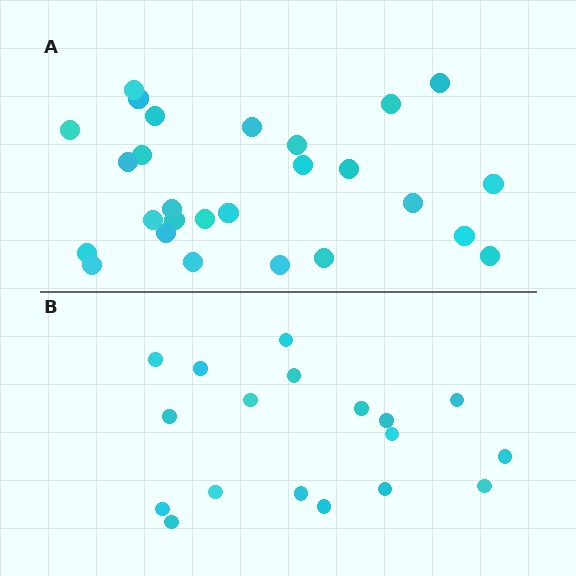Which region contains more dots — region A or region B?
Region A (the top region) has more dots.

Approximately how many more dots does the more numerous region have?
Region A has roughly 8 or so more dots than region B.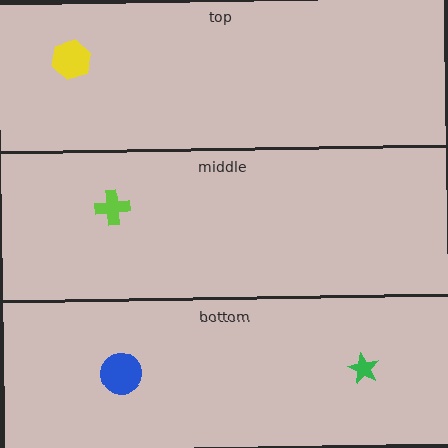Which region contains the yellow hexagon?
The top region.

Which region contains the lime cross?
The middle region.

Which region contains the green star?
The bottom region.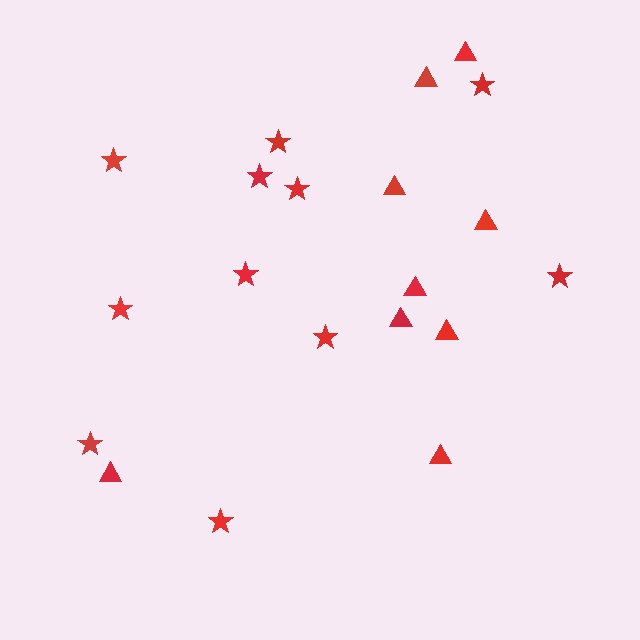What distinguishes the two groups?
There are 2 groups: one group of triangles (9) and one group of stars (11).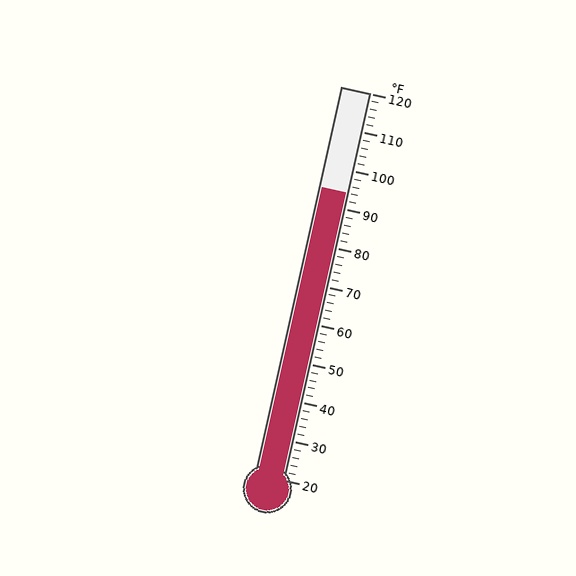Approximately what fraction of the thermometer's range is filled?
The thermometer is filled to approximately 75% of its range.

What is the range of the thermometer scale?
The thermometer scale ranges from 20°F to 120°F.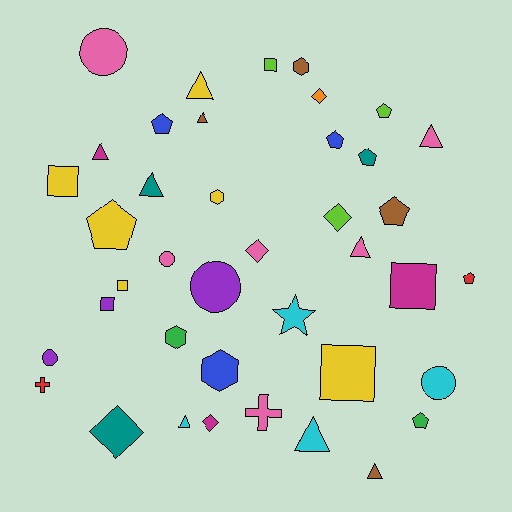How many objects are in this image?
There are 40 objects.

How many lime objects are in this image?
There are 3 lime objects.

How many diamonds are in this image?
There are 5 diamonds.